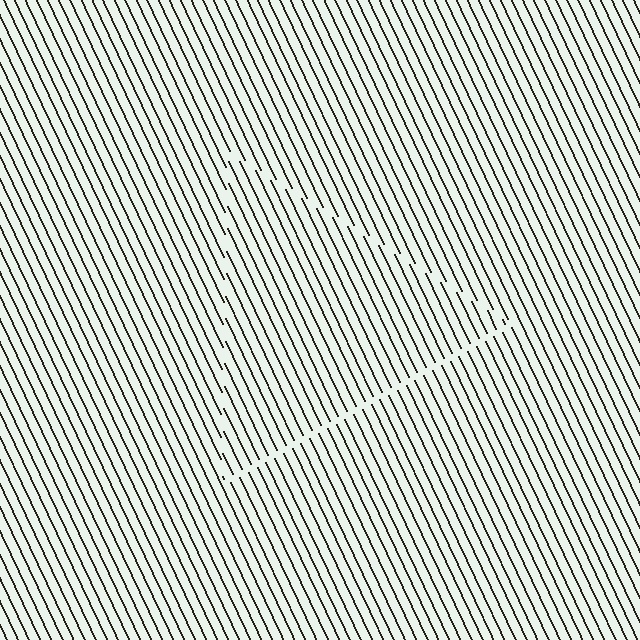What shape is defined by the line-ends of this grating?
An illusory triangle. The interior of the shape contains the same grating, shifted by half a period — the contour is defined by the phase discontinuity where line-ends from the inner and outer gratings abut.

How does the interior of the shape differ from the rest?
The interior of the shape contains the same grating, shifted by half a period — the contour is defined by the phase discontinuity where line-ends from the inner and outer gratings abut.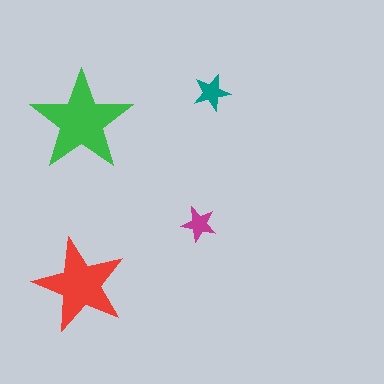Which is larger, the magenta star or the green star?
The green one.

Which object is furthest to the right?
The teal star is rightmost.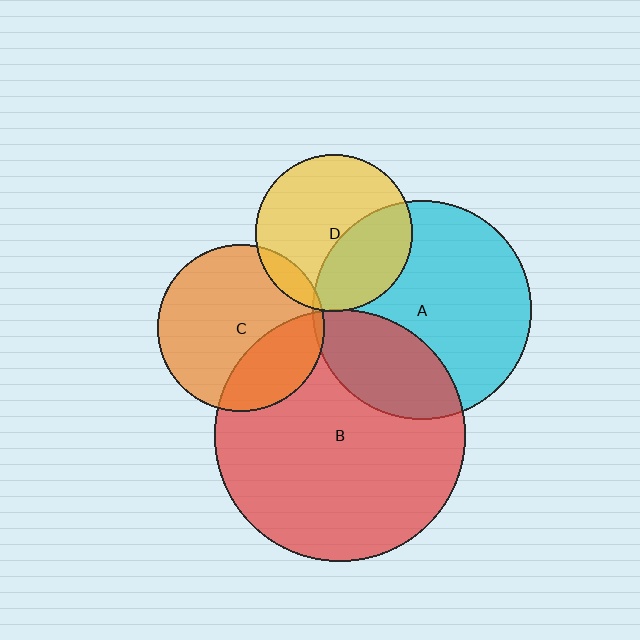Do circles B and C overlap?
Yes.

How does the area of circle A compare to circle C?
Approximately 1.7 times.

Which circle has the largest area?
Circle B (red).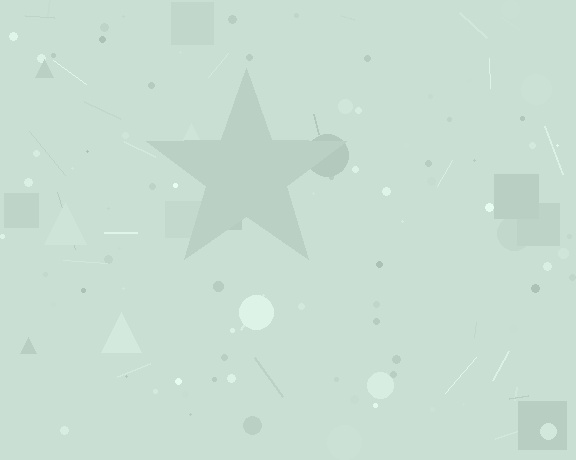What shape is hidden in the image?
A star is hidden in the image.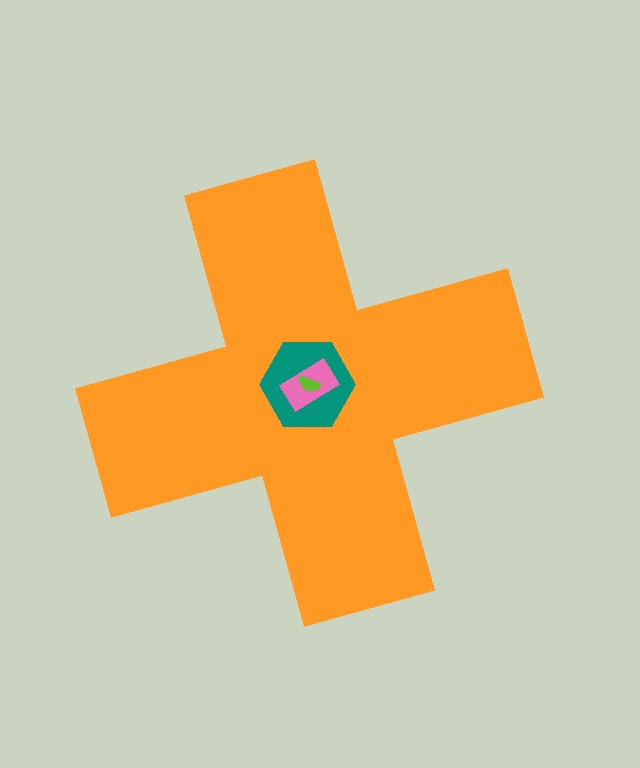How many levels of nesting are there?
4.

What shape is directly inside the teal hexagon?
The pink rectangle.